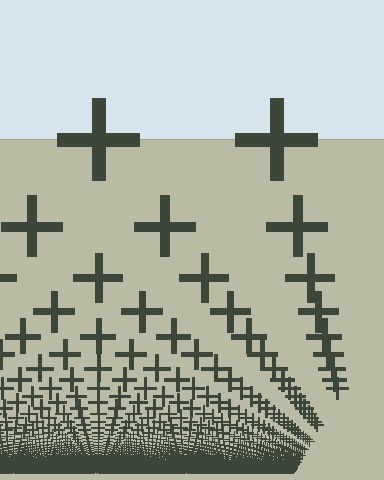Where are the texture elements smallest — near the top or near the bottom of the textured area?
Near the bottom.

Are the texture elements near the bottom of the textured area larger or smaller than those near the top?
Smaller. The gradient is inverted — elements near the bottom are smaller and denser.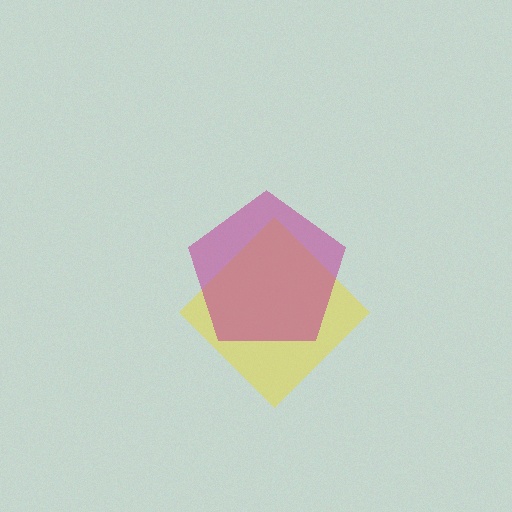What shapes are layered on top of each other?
The layered shapes are: a yellow diamond, a magenta pentagon.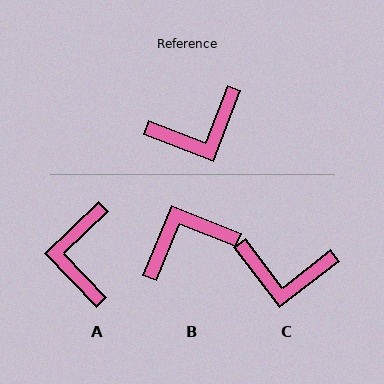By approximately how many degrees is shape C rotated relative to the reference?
Approximately 31 degrees clockwise.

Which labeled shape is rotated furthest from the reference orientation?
B, about 179 degrees away.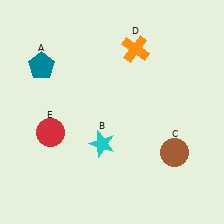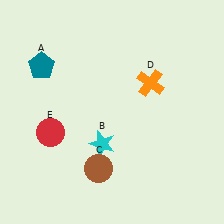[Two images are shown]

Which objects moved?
The objects that moved are: the brown circle (C), the orange cross (D).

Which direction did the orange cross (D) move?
The orange cross (D) moved down.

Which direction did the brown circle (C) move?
The brown circle (C) moved left.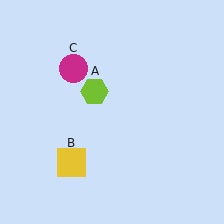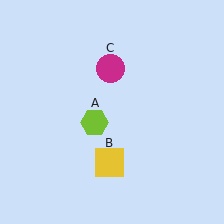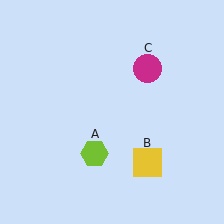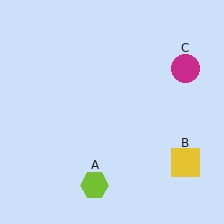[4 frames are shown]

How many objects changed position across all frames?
3 objects changed position: lime hexagon (object A), yellow square (object B), magenta circle (object C).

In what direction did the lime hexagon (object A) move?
The lime hexagon (object A) moved down.